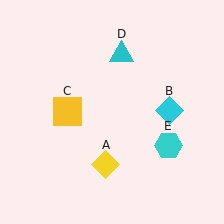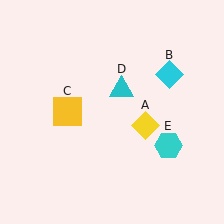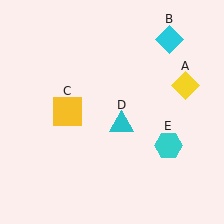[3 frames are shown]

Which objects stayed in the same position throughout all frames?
Yellow square (object C) and cyan hexagon (object E) remained stationary.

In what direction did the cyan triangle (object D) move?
The cyan triangle (object D) moved down.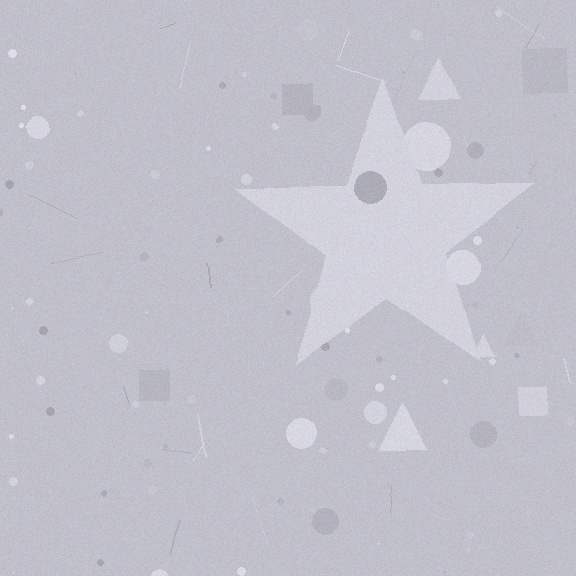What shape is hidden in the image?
A star is hidden in the image.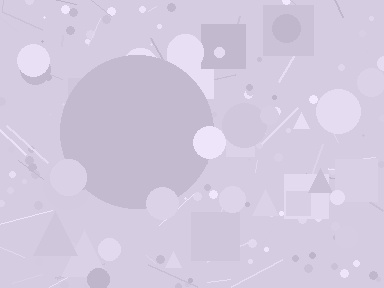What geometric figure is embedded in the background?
A circle is embedded in the background.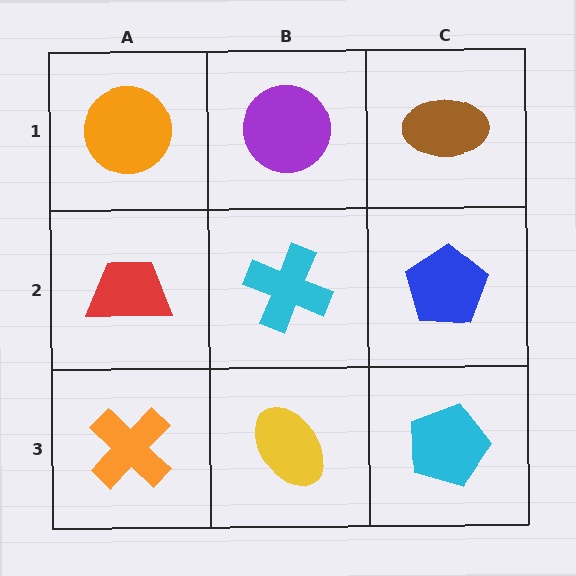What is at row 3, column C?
A cyan pentagon.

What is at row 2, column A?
A red trapezoid.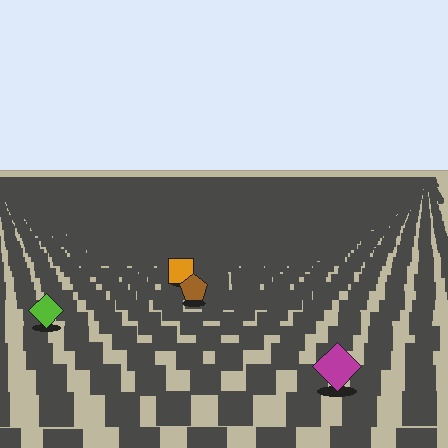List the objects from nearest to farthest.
From nearest to farthest: the magenta diamond, the lime diamond, the brown pentagon, the orange square.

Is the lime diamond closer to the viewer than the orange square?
Yes. The lime diamond is closer — you can tell from the texture gradient: the ground texture is coarser near it.